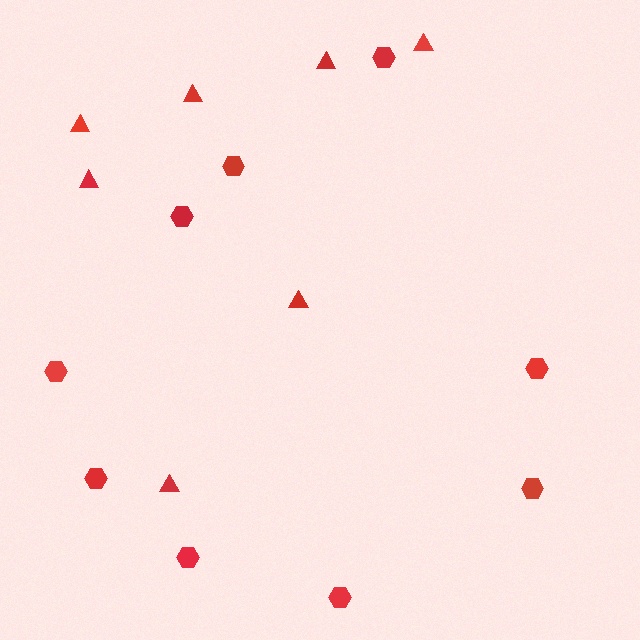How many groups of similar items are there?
There are 2 groups: one group of hexagons (9) and one group of triangles (7).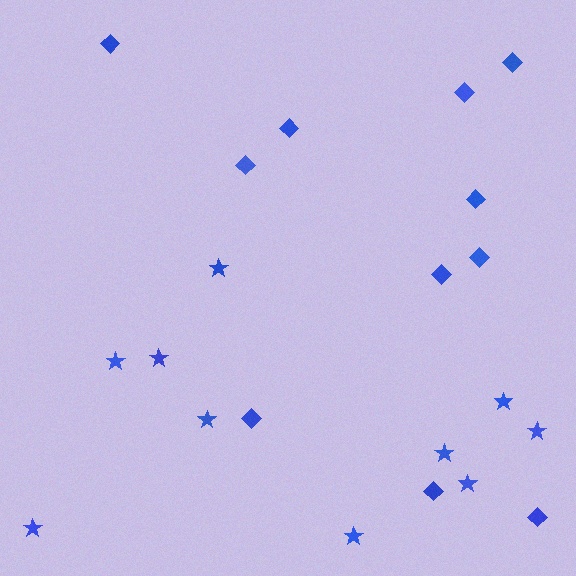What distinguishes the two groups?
There are 2 groups: one group of stars (10) and one group of diamonds (11).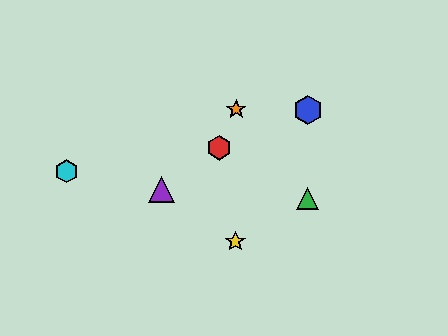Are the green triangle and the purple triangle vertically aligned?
No, the green triangle is at x≈308 and the purple triangle is at x≈162.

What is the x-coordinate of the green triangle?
The green triangle is at x≈308.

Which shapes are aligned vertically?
The blue hexagon, the green triangle are aligned vertically.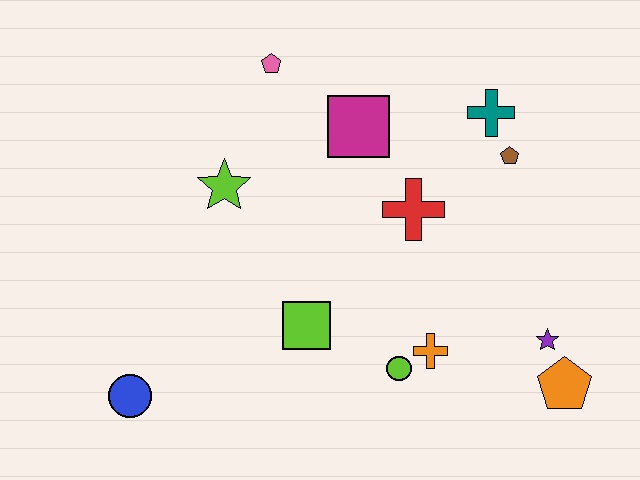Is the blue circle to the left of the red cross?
Yes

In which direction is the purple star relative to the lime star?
The purple star is to the right of the lime star.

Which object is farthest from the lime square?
The teal cross is farthest from the lime square.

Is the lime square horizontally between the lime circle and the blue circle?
Yes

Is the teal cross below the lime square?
No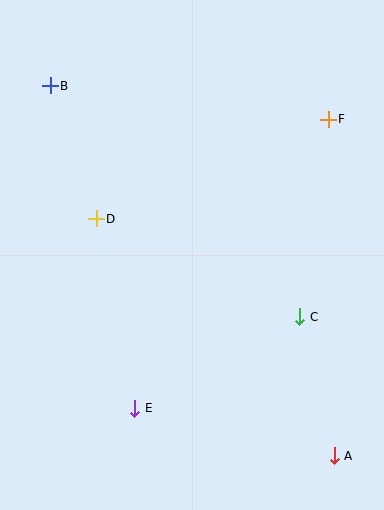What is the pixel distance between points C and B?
The distance between C and B is 340 pixels.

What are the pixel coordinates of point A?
Point A is at (334, 456).